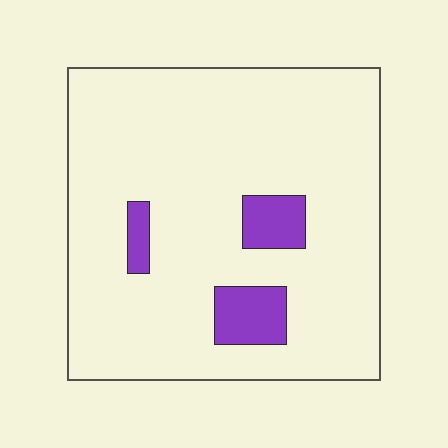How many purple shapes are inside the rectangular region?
3.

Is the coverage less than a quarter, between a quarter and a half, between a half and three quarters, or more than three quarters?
Less than a quarter.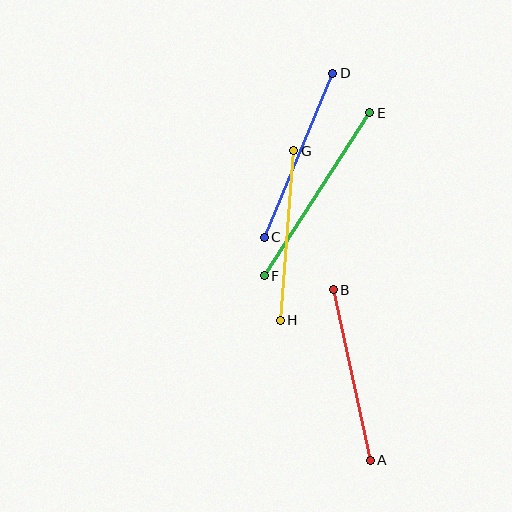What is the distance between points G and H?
The distance is approximately 170 pixels.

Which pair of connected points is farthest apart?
Points E and F are farthest apart.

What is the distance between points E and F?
The distance is approximately 194 pixels.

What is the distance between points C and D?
The distance is approximately 178 pixels.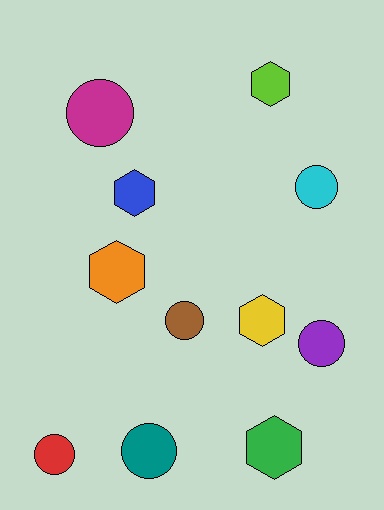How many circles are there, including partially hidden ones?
There are 6 circles.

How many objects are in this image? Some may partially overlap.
There are 11 objects.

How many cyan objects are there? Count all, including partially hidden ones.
There is 1 cyan object.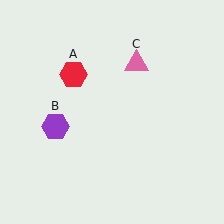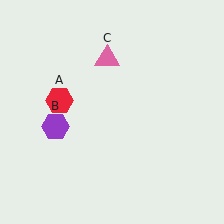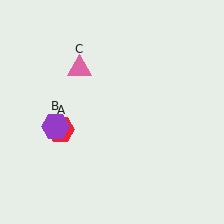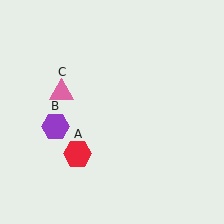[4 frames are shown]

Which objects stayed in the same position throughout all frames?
Purple hexagon (object B) remained stationary.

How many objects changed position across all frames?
2 objects changed position: red hexagon (object A), pink triangle (object C).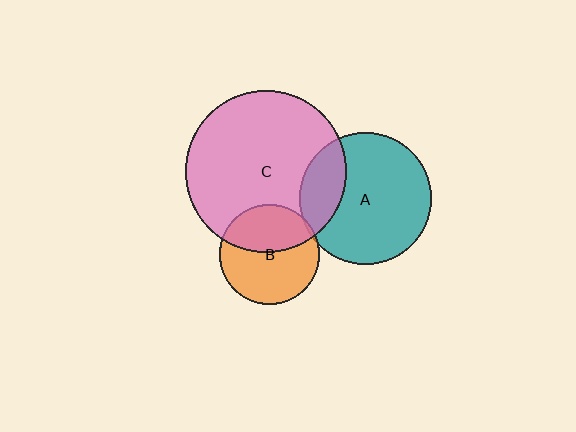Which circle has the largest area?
Circle C (pink).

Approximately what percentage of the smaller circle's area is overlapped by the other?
Approximately 40%.